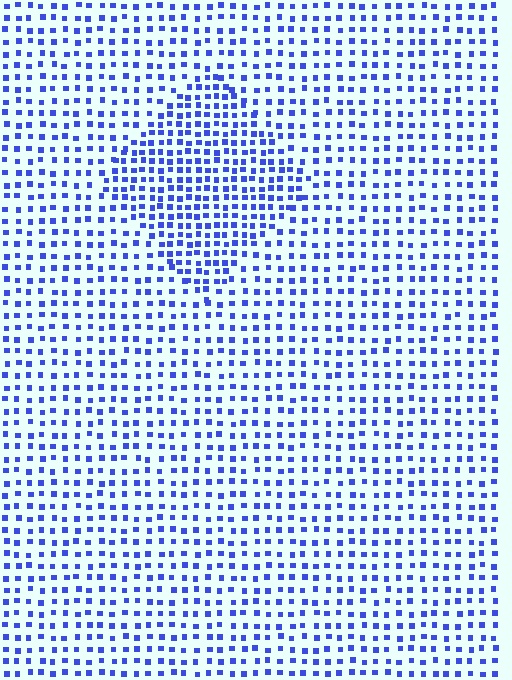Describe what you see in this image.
The image contains small blue elements arranged at two different densities. A diamond-shaped region is visible where the elements are more densely packed than the surrounding area.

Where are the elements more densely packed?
The elements are more densely packed inside the diamond boundary.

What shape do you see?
I see a diamond.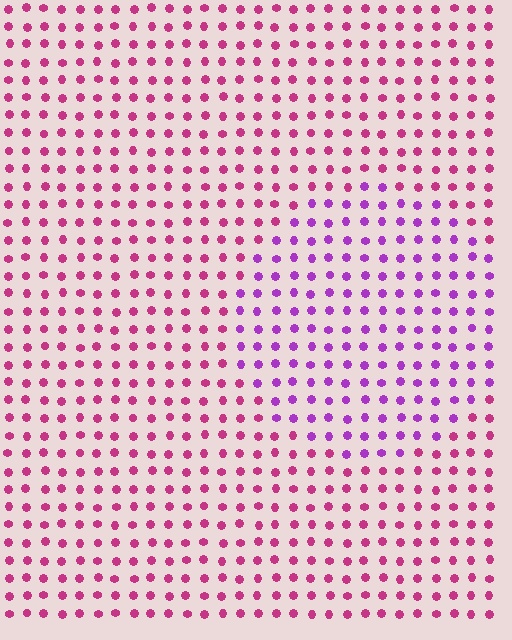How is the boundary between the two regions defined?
The boundary is defined purely by a slight shift in hue (about 38 degrees). Spacing, size, and orientation are identical on both sides.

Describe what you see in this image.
The image is filled with small magenta elements in a uniform arrangement. A circle-shaped region is visible where the elements are tinted to a slightly different hue, forming a subtle color boundary.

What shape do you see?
I see a circle.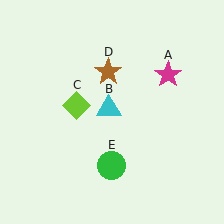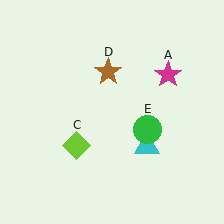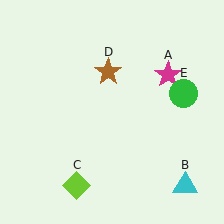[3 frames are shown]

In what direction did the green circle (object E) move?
The green circle (object E) moved up and to the right.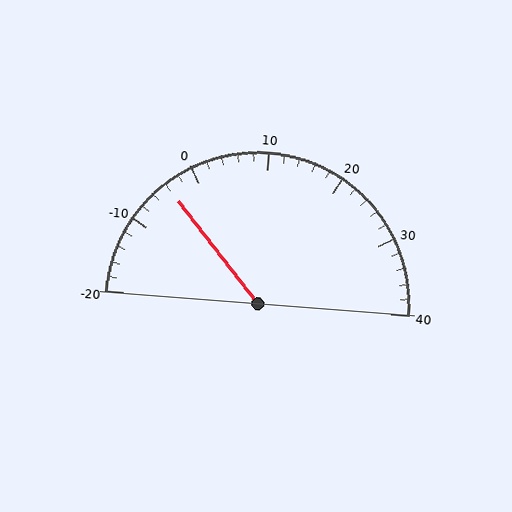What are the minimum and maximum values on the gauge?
The gauge ranges from -20 to 40.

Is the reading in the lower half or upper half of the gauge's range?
The reading is in the lower half of the range (-20 to 40).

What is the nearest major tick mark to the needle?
The nearest major tick mark is 0.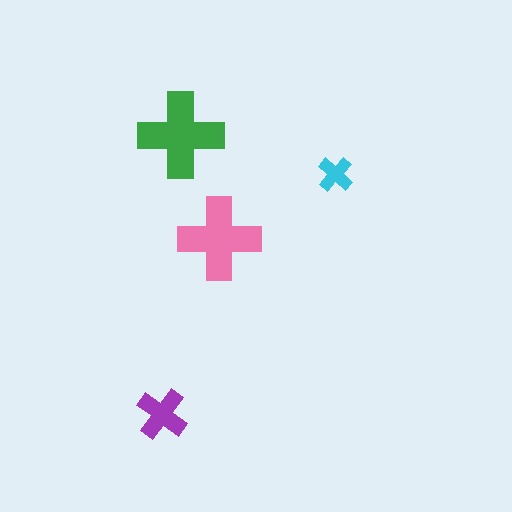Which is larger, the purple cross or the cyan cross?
The purple one.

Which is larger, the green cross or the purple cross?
The green one.